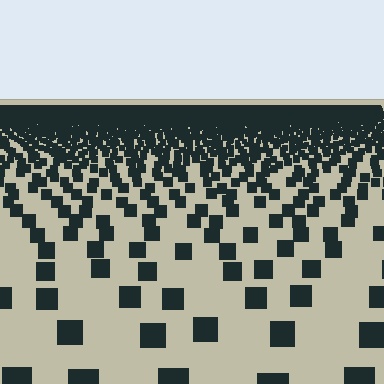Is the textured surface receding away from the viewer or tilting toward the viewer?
The surface is receding away from the viewer. Texture elements get smaller and denser toward the top.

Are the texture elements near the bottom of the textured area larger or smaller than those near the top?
Larger. Near the bottom, elements are closer to the viewer and appear at a bigger on-screen size.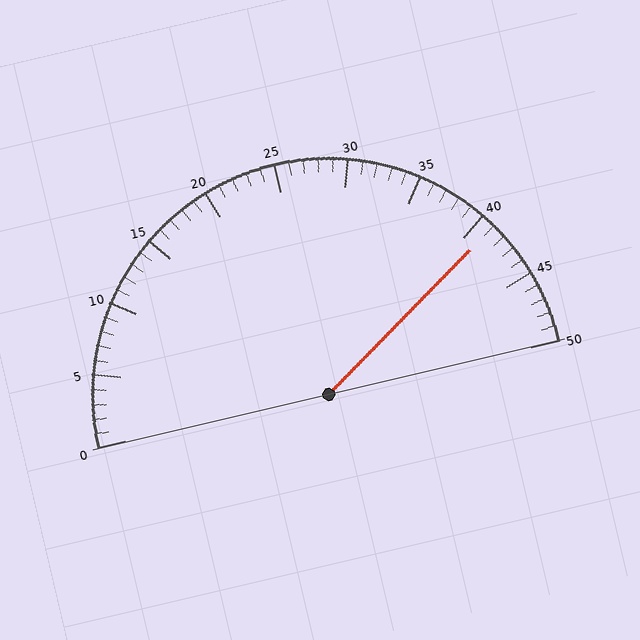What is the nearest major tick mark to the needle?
The nearest major tick mark is 40.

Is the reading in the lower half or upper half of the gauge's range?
The reading is in the upper half of the range (0 to 50).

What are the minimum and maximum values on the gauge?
The gauge ranges from 0 to 50.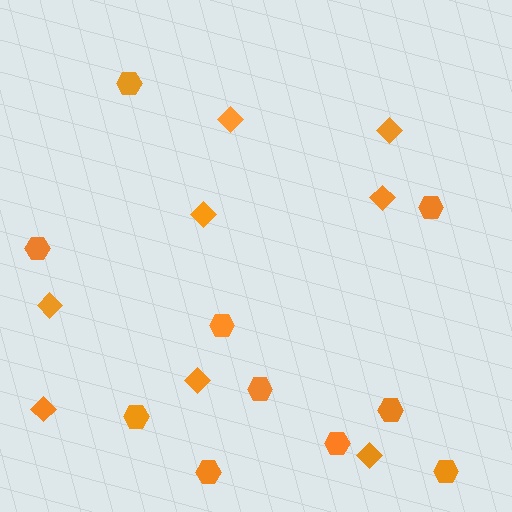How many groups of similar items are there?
There are 2 groups: one group of diamonds (8) and one group of hexagons (10).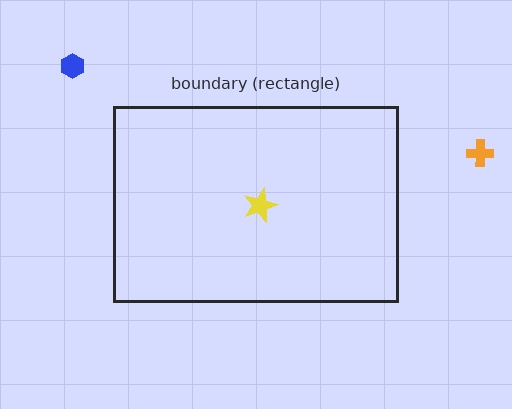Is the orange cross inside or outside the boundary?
Outside.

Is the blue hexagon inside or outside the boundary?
Outside.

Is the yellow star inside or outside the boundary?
Inside.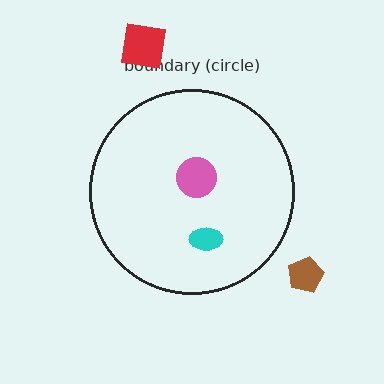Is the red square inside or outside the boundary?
Outside.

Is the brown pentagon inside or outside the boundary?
Outside.